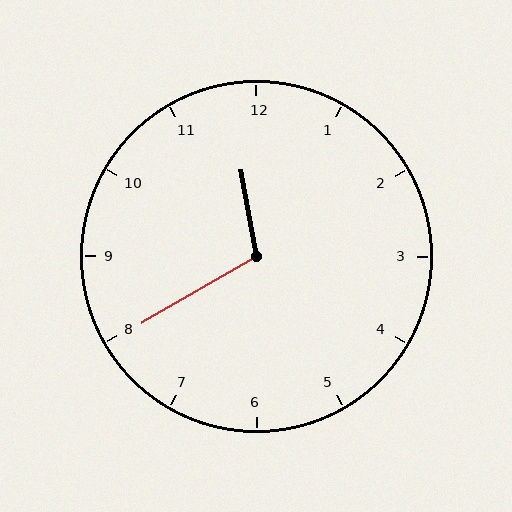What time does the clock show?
11:40.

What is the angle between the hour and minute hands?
Approximately 110 degrees.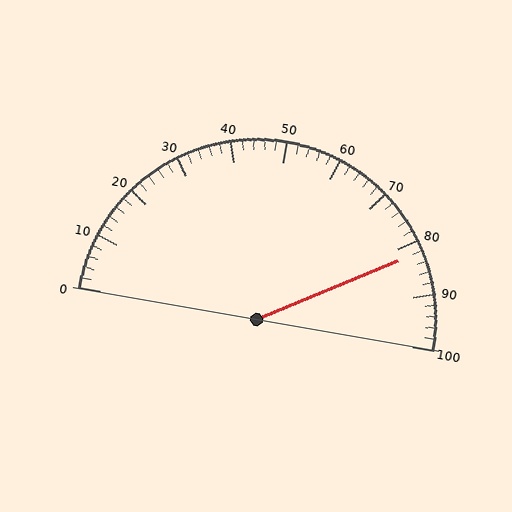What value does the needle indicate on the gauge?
The needle indicates approximately 82.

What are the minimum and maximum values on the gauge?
The gauge ranges from 0 to 100.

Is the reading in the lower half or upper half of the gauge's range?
The reading is in the upper half of the range (0 to 100).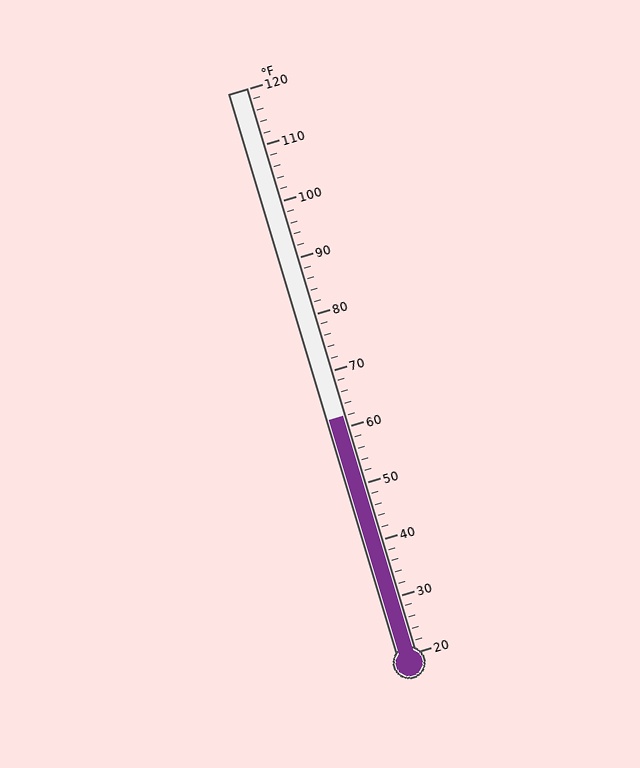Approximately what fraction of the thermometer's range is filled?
The thermometer is filled to approximately 40% of its range.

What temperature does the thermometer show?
The thermometer shows approximately 62°F.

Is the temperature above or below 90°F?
The temperature is below 90°F.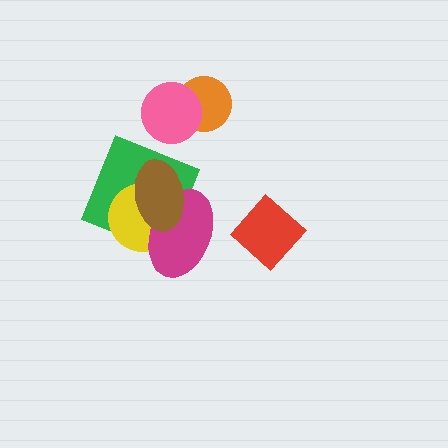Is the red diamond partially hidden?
No, no other shape covers it.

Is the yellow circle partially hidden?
Yes, it is partially covered by another shape.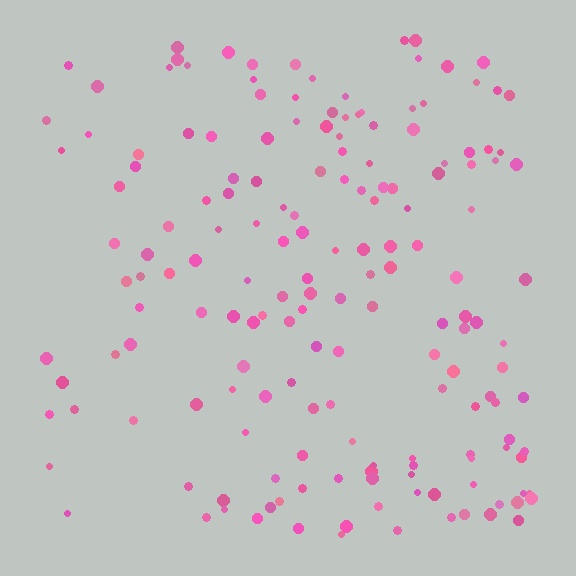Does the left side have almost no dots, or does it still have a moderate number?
Still a moderate number, just noticeably fewer than the right.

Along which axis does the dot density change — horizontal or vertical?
Horizontal.